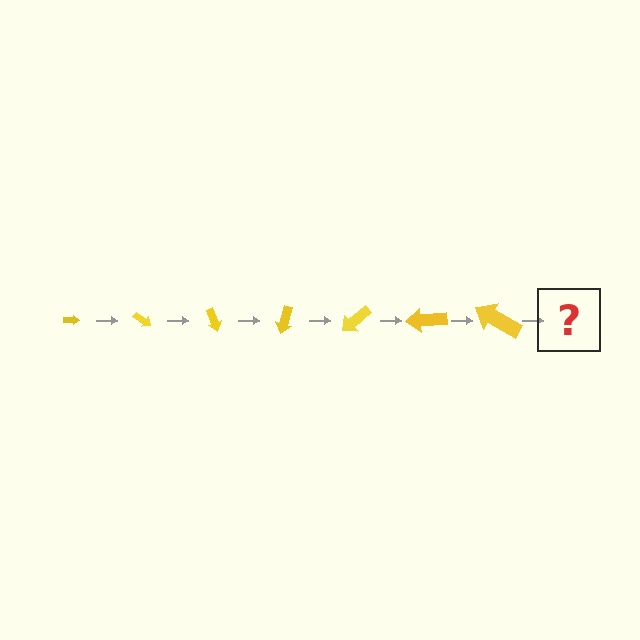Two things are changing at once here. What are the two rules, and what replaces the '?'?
The two rules are that the arrow grows larger each step and it rotates 35 degrees each step. The '?' should be an arrow, larger than the previous one and rotated 245 degrees from the start.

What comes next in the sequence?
The next element should be an arrow, larger than the previous one and rotated 245 degrees from the start.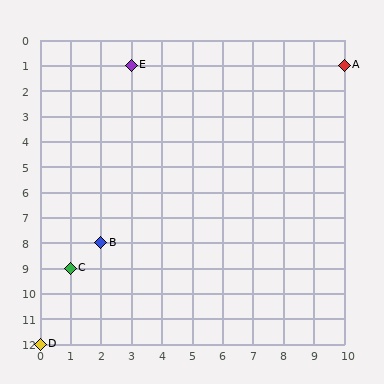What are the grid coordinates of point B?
Point B is at grid coordinates (2, 8).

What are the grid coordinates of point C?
Point C is at grid coordinates (1, 9).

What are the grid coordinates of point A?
Point A is at grid coordinates (10, 1).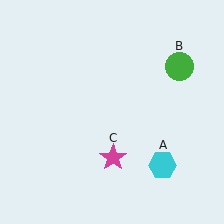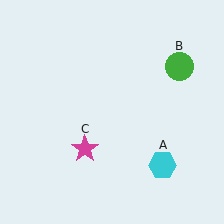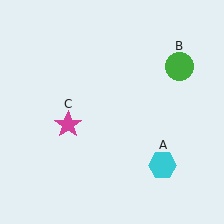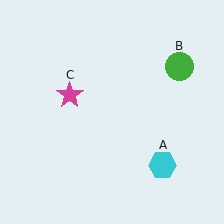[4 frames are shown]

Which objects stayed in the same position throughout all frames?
Cyan hexagon (object A) and green circle (object B) remained stationary.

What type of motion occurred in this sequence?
The magenta star (object C) rotated clockwise around the center of the scene.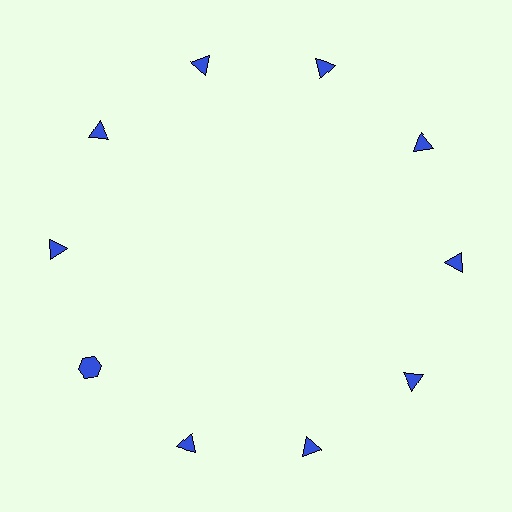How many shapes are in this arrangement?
There are 10 shapes arranged in a ring pattern.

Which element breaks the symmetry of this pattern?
The blue hexagon at roughly the 8 o'clock position breaks the symmetry. All other shapes are blue triangles.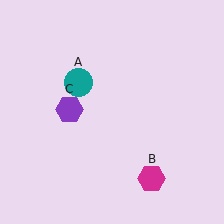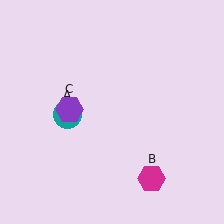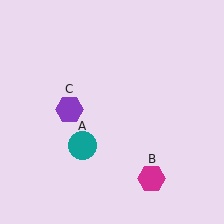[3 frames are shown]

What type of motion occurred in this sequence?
The teal circle (object A) rotated counterclockwise around the center of the scene.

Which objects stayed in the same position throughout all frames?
Magenta hexagon (object B) and purple hexagon (object C) remained stationary.